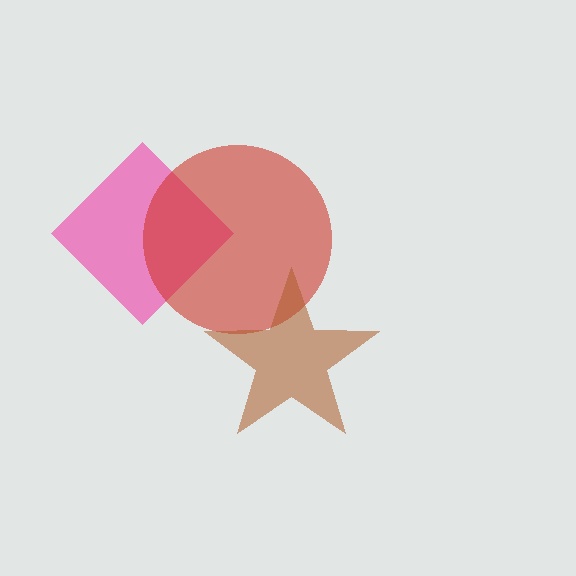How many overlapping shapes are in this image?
There are 3 overlapping shapes in the image.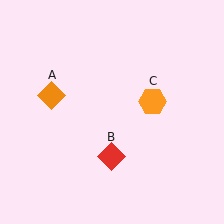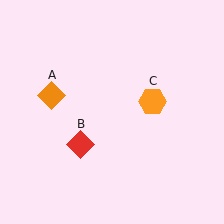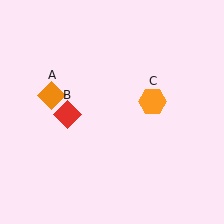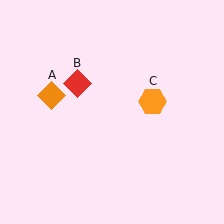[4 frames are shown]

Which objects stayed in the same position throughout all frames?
Orange diamond (object A) and orange hexagon (object C) remained stationary.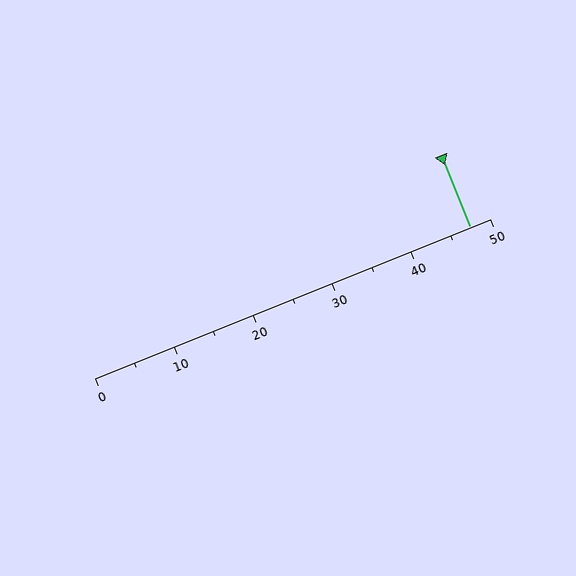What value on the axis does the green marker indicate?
The marker indicates approximately 47.5.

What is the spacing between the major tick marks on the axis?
The major ticks are spaced 10 apart.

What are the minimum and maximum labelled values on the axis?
The axis runs from 0 to 50.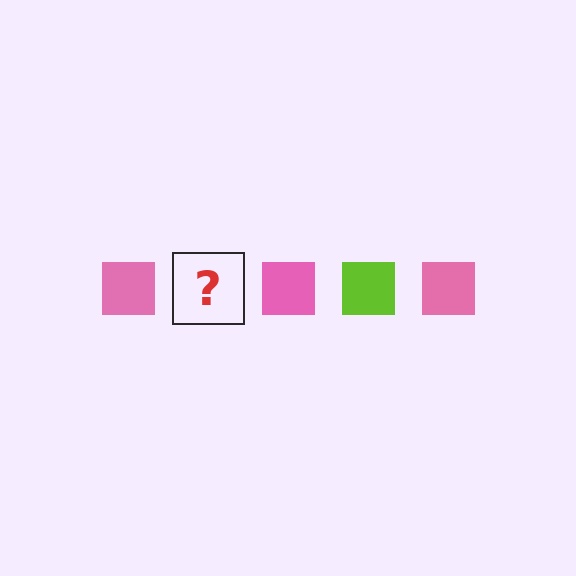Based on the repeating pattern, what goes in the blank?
The blank should be a lime square.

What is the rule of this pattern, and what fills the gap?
The rule is that the pattern cycles through pink, lime squares. The gap should be filled with a lime square.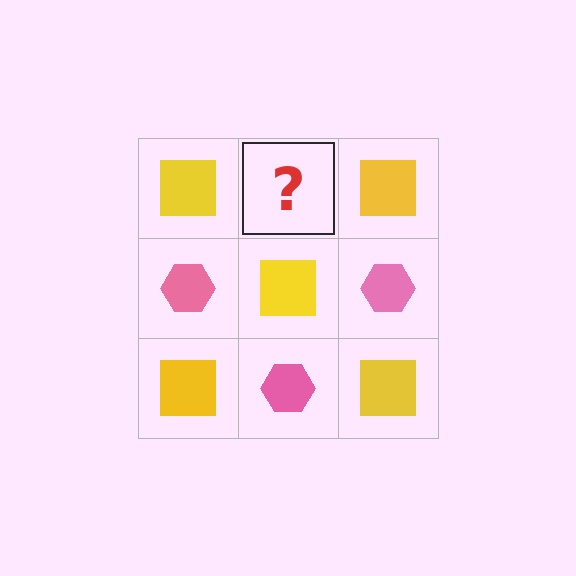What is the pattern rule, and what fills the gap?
The rule is that it alternates yellow square and pink hexagon in a checkerboard pattern. The gap should be filled with a pink hexagon.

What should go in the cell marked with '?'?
The missing cell should contain a pink hexagon.